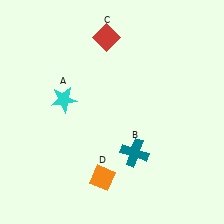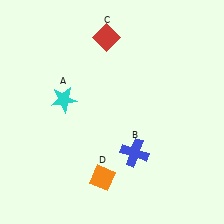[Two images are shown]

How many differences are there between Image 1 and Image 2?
There is 1 difference between the two images.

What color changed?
The cross (B) changed from teal in Image 1 to blue in Image 2.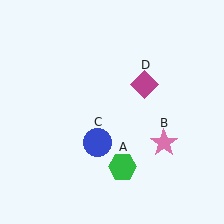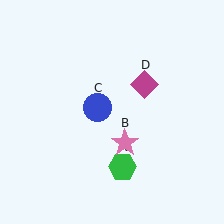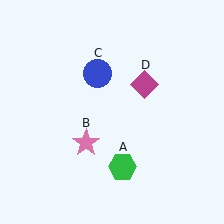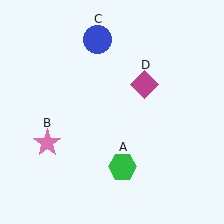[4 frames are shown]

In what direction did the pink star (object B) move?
The pink star (object B) moved left.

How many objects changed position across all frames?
2 objects changed position: pink star (object B), blue circle (object C).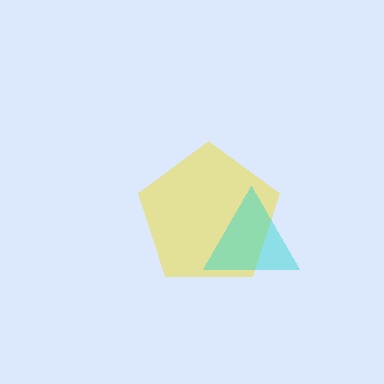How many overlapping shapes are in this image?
There are 2 overlapping shapes in the image.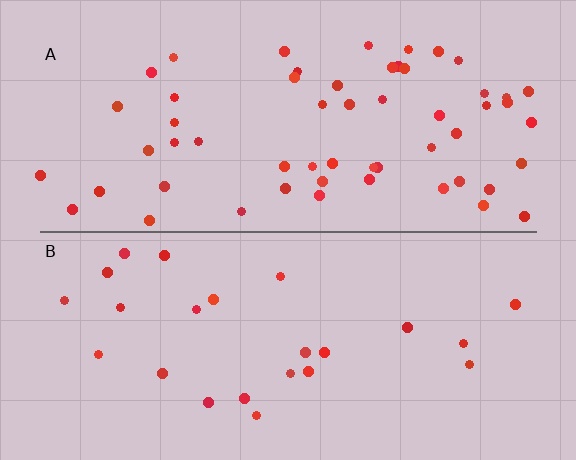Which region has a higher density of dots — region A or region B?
A (the top).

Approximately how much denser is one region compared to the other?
Approximately 2.4× — region A over region B.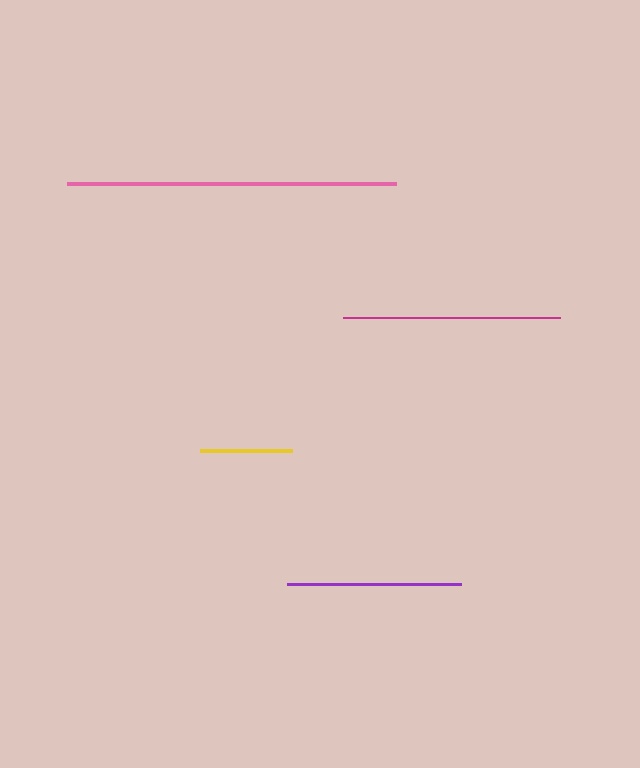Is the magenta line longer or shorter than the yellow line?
The magenta line is longer than the yellow line.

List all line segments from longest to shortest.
From longest to shortest: pink, magenta, purple, yellow.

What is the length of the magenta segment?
The magenta segment is approximately 217 pixels long.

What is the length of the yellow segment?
The yellow segment is approximately 92 pixels long.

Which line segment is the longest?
The pink line is the longest at approximately 329 pixels.